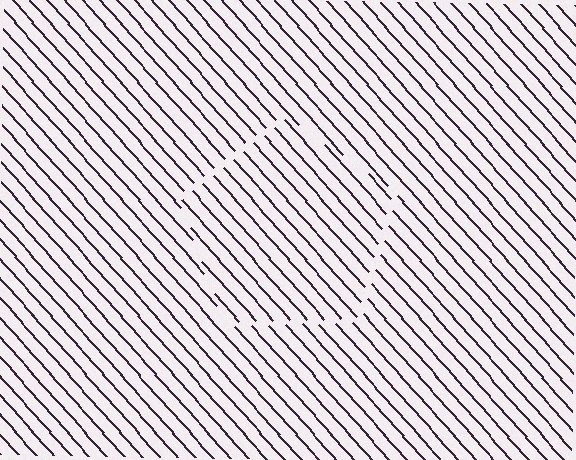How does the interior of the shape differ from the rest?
The interior of the shape contains the same grating, shifted by half a period — the contour is defined by the phase discontinuity where line-ends from the inner and outer gratings abut.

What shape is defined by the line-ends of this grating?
An illusory pentagon. The interior of the shape contains the same grating, shifted by half a period — the contour is defined by the phase discontinuity where line-ends from the inner and outer gratings abut.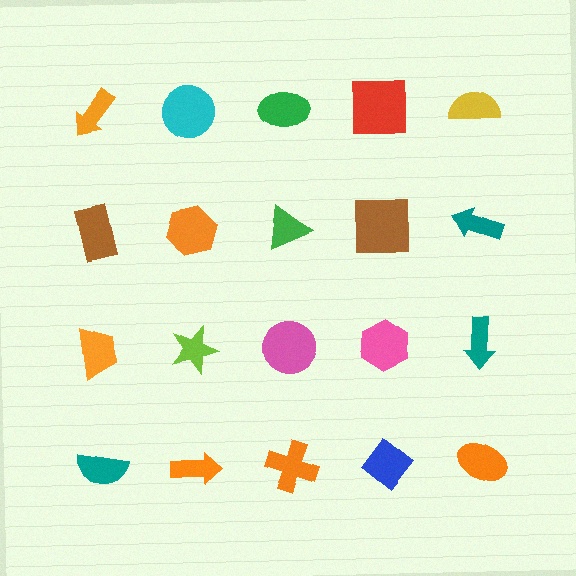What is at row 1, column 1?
An orange arrow.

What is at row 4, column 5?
An orange ellipse.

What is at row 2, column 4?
A brown square.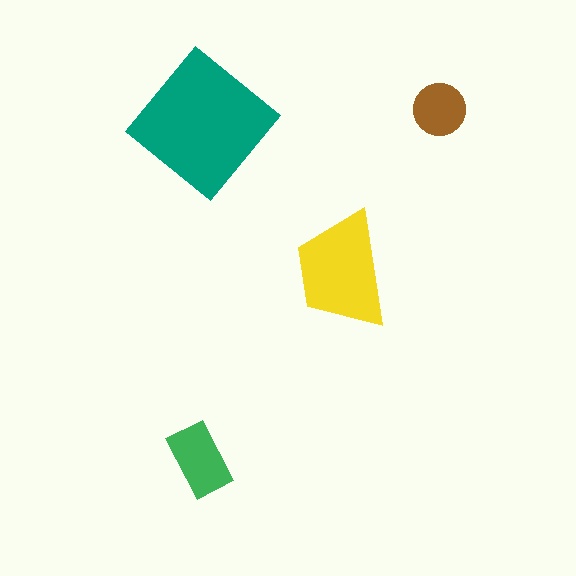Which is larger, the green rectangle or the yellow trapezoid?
The yellow trapezoid.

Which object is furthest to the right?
The brown circle is rightmost.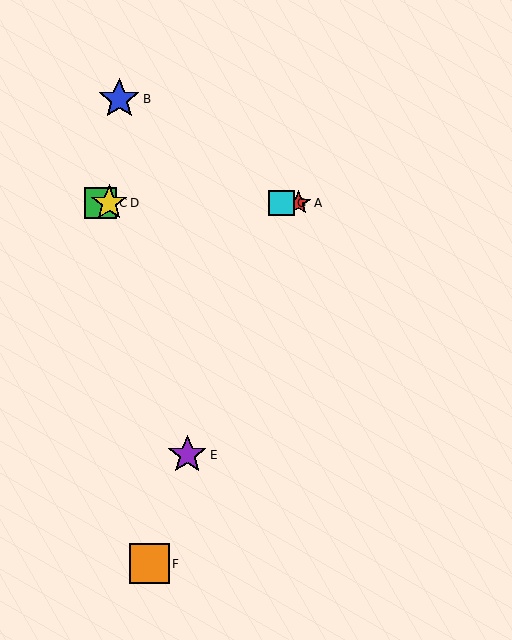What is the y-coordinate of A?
Object A is at y≈203.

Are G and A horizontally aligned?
Yes, both are at y≈203.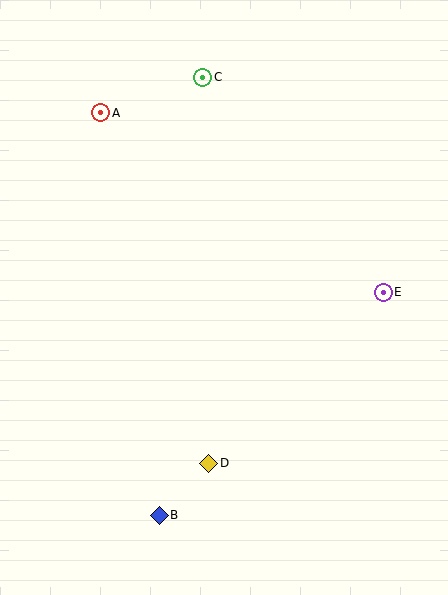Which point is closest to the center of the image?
Point E at (383, 292) is closest to the center.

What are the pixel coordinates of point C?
Point C is at (203, 77).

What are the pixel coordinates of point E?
Point E is at (383, 292).